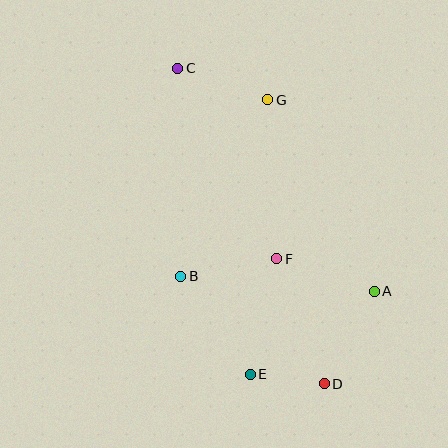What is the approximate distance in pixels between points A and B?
The distance between A and B is approximately 194 pixels.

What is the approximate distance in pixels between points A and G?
The distance between A and G is approximately 219 pixels.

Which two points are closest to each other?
Points D and E are closest to each other.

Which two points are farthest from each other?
Points C and D are farthest from each other.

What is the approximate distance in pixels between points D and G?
The distance between D and G is approximately 289 pixels.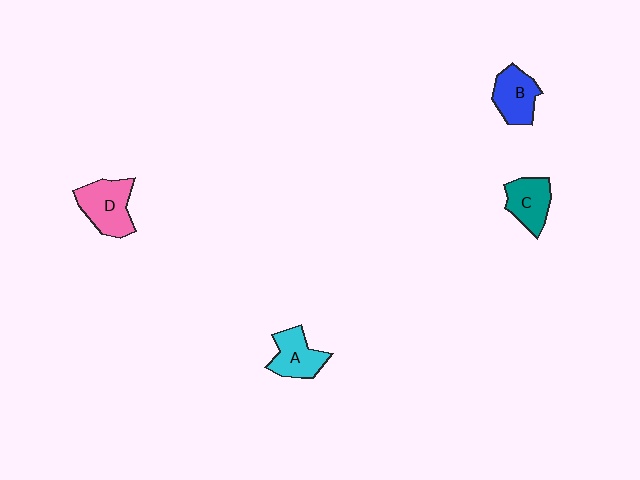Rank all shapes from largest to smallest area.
From largest to smallest: D (pink), B (blue), A (cyan), C (teal).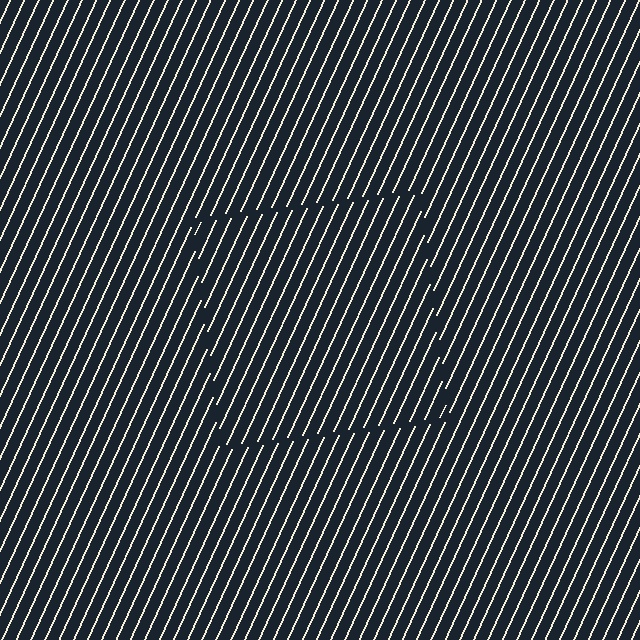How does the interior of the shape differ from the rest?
The interior of the shape contains the same grating, shifted by half a period — the contour is defined by the phase discontinuity where line-ends from the inner and outer gratings abut.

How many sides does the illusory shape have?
4 sides — the line-ends trace a square.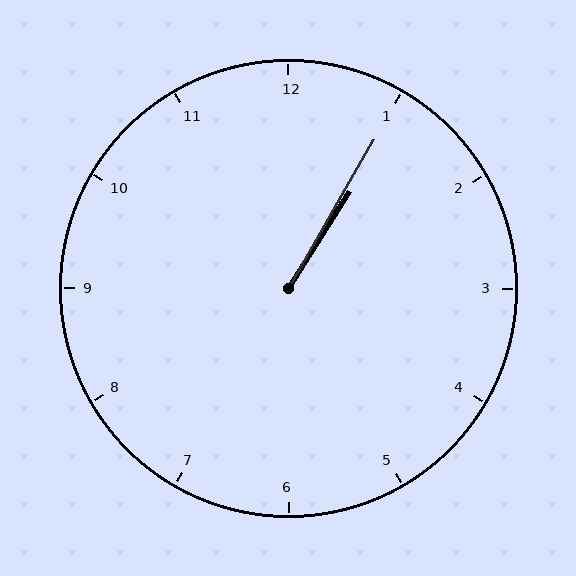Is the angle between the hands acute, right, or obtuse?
It is acute.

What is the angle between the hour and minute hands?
Approximately 2 degrees.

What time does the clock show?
1:05.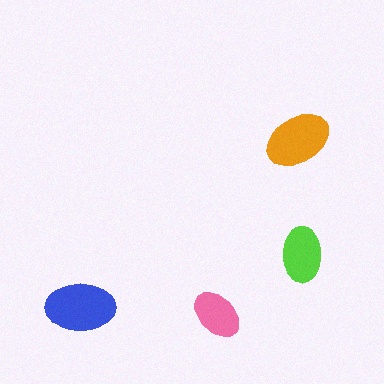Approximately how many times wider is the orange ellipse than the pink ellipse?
About 1.5 times wider.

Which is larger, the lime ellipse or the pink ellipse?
The lime one.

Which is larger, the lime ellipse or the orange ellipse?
The orange one.